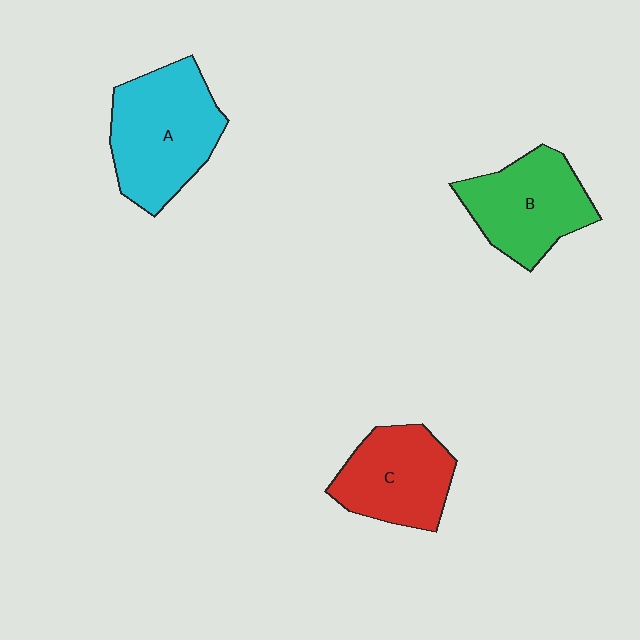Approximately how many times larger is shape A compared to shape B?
Approximately 1.2 times.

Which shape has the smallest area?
Shape C (red).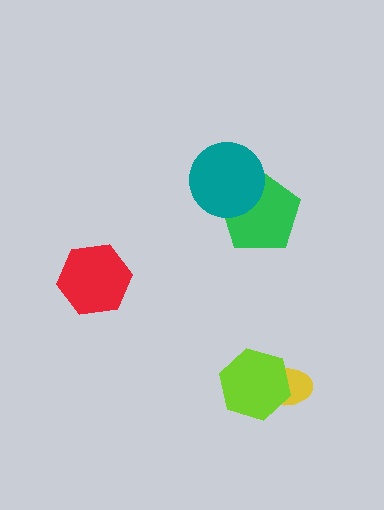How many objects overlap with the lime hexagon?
1 object overlaps with the lime hexagon.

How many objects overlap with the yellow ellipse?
1 object overlaps with the yellow ellipse.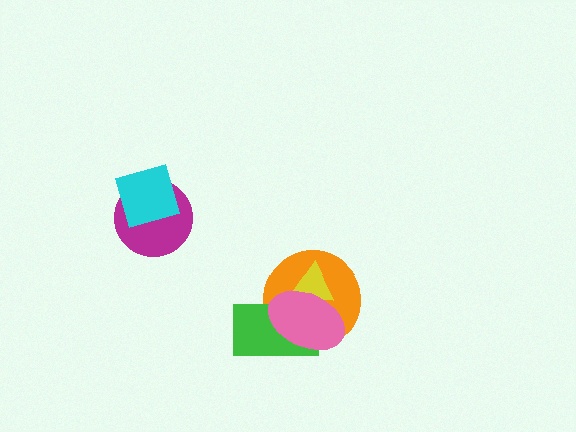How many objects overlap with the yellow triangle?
3 objects overlap with the yellow triangle.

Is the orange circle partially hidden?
Yes, it is partially covered by another shape.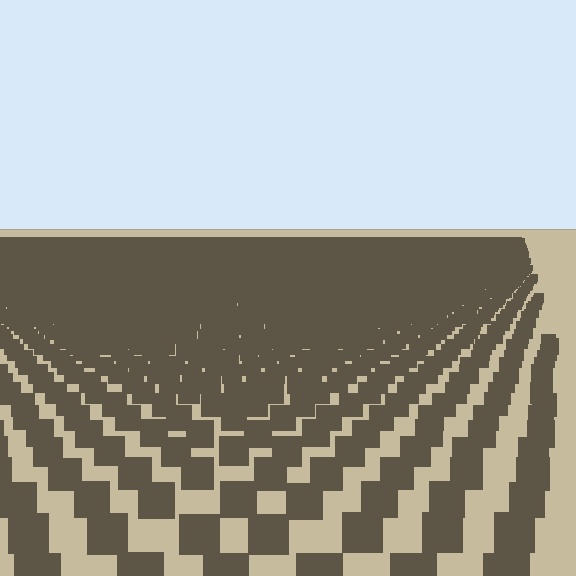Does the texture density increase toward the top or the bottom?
Density increases toward the top.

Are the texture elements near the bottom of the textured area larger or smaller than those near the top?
Larger. Near the bottom, elements are closer to the viewer and appear at a bigger on-screen size.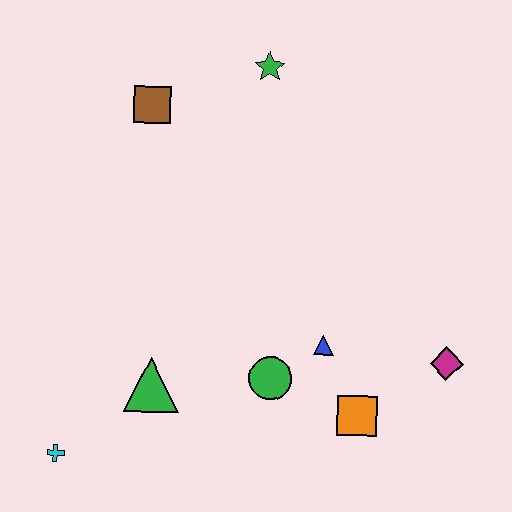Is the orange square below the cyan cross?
No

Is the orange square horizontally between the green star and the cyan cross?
No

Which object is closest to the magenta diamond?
The orange square is closest to the magenta diamond.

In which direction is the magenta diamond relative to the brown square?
The magenta diamond is to the right of the brown square.